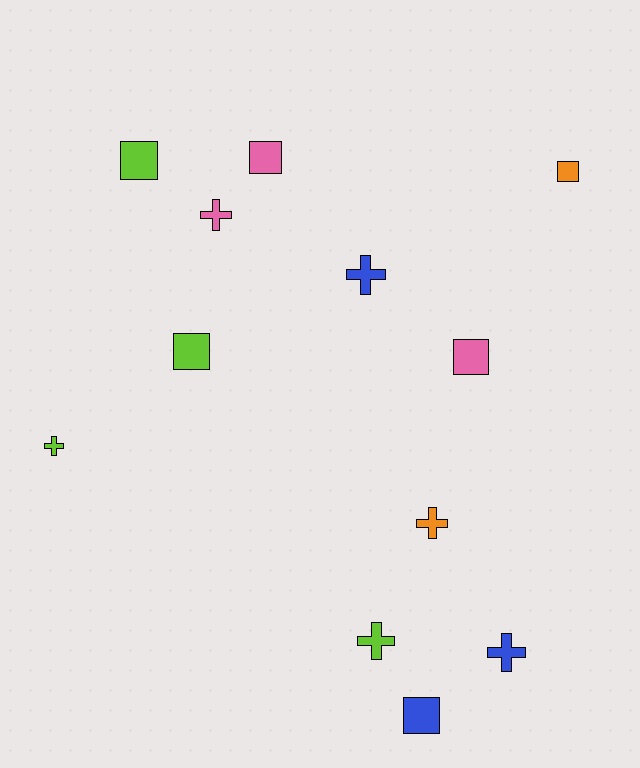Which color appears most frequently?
Lime, with 4 objects.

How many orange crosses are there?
There is 1 orange cross.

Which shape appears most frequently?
Square, with 6 objects.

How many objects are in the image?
There are 12 objects.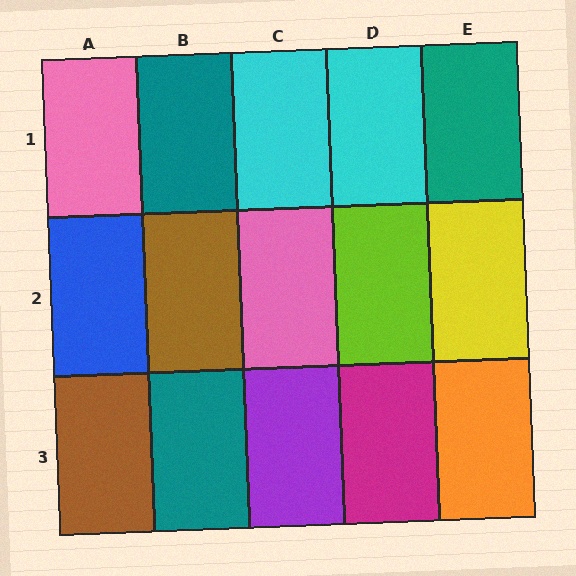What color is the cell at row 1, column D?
Cyan.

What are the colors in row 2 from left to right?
Blue, brown, pink, lime, yellow.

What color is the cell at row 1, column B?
Teal.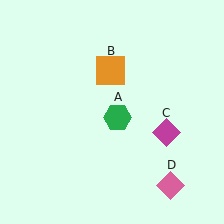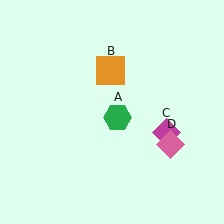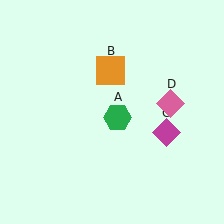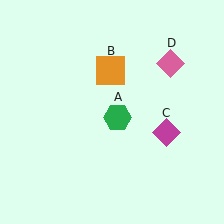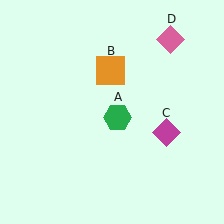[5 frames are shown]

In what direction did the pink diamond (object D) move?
The pink diamond (object D) moved up.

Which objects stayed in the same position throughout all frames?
Green hexagon (object A) and orange square (object B) and magenta diamond (object C) remained stationary.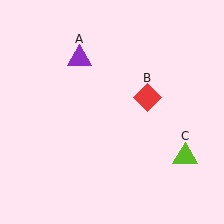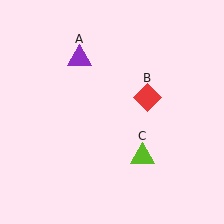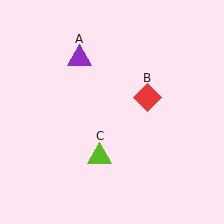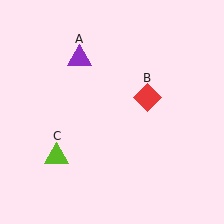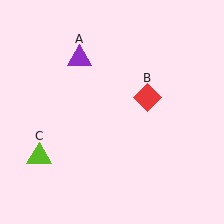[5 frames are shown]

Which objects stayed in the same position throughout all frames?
Purple triangle (object A) and red diamond (object B) remained stationary.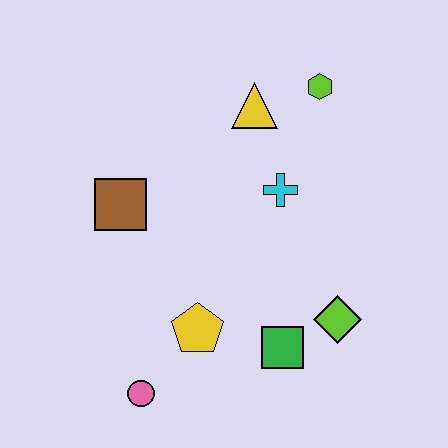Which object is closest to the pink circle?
The yellow pentagon is closest to the pink circle.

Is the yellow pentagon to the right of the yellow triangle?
No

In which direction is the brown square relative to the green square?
The brown square is to the left of the green square.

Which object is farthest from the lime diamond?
The brown square is farthest from the lime diamond.